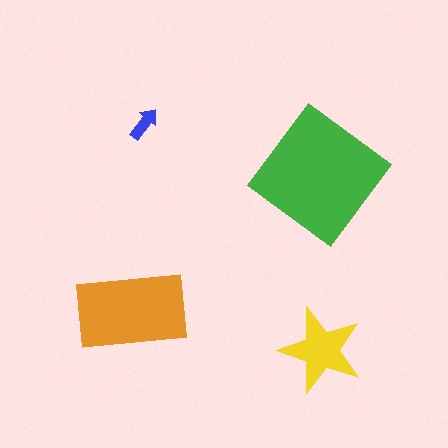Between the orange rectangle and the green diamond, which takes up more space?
The green diamond.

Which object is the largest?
The green diamond.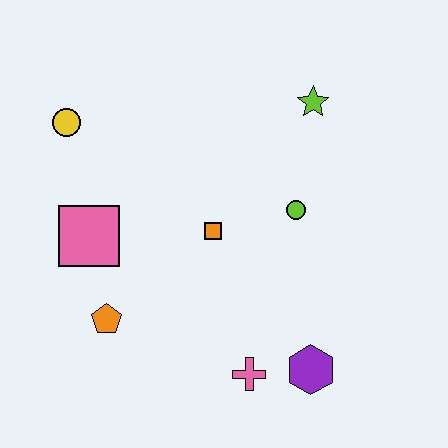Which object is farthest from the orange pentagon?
The lime star is farthest from the orange pentagon.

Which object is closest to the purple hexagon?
The pink cross is closest to the purple hexagon.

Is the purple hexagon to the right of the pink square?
Yes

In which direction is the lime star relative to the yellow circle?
The lime star is to the right of the yellow circle.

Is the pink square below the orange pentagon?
No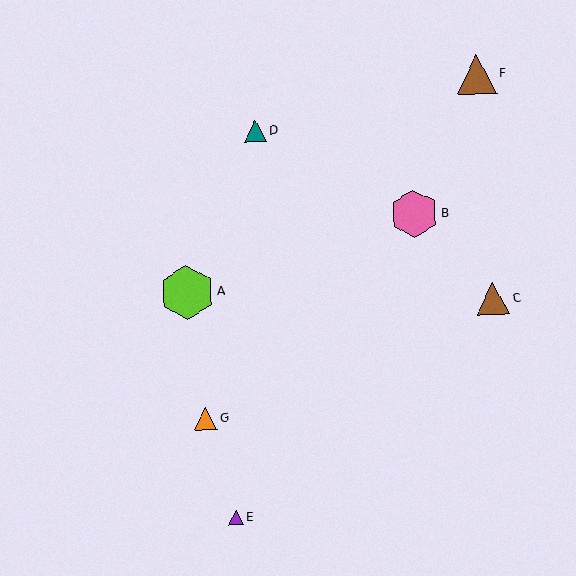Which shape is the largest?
The lime hexagon (labeled A) is the largest.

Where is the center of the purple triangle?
The center of the purple triangle is at (236, 518).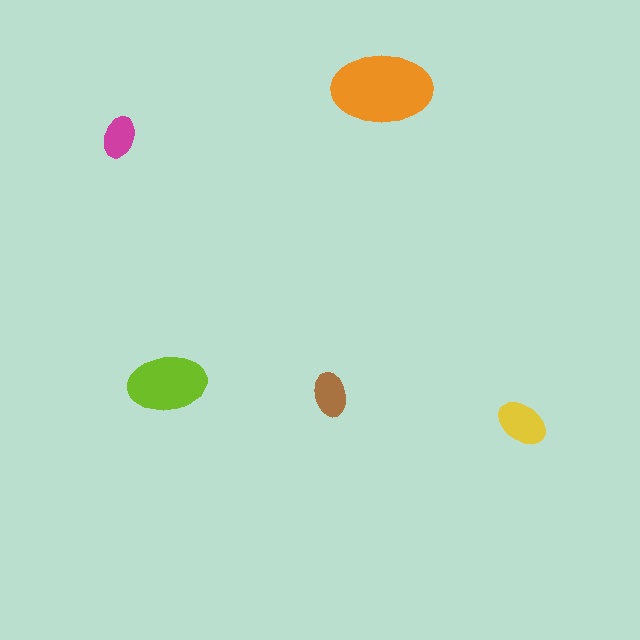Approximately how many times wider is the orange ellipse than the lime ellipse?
About 1.5 times wider.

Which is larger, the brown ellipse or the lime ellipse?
The lime one.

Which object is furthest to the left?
The magenta ellipse is leftmost.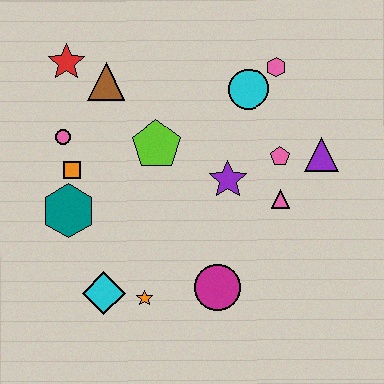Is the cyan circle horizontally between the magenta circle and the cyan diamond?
No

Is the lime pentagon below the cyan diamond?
No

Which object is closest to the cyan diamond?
The orange star is closest to the cyan diamond.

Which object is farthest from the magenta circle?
The red star is farthest from the magenta circle.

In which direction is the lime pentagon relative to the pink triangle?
The lime pentagon is to the left of the pink triangle.